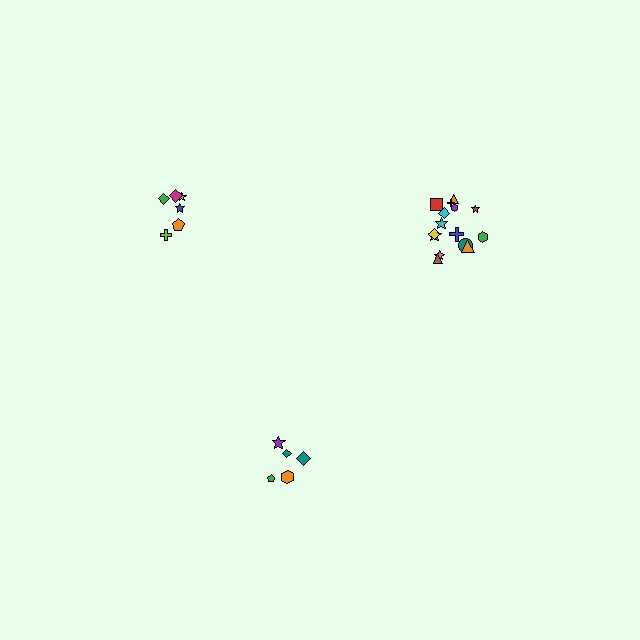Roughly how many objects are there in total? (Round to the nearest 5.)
Roughly 25 objects in total.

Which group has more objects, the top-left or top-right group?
The top-right group.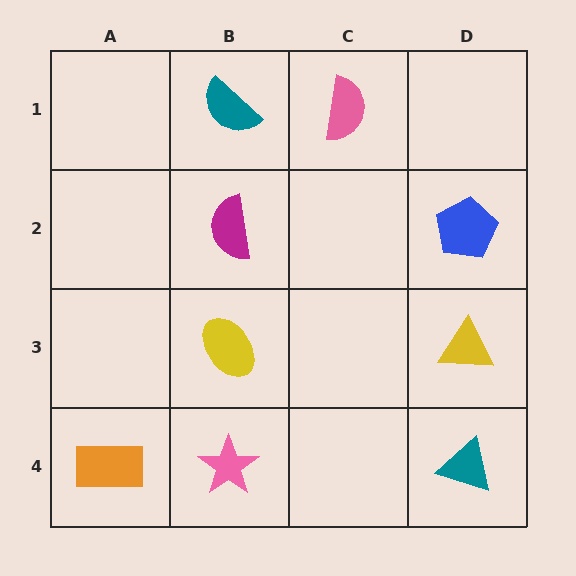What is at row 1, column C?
A pink semicircle.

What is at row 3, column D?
A yellow triangle.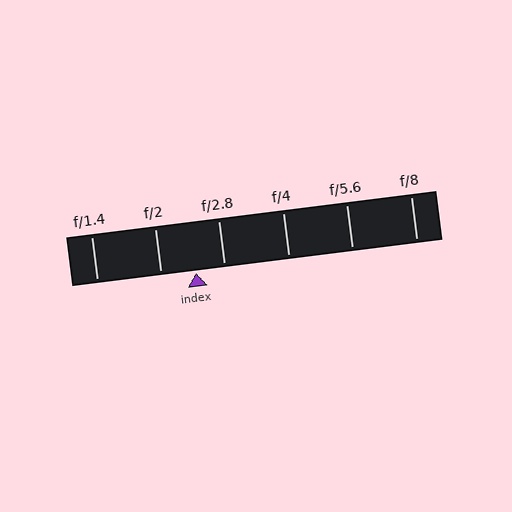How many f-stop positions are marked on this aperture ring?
There are 6 f-stop positions marked.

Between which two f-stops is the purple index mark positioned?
The index mark is between f/2 and f/2.8.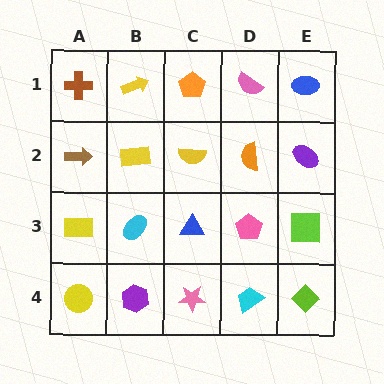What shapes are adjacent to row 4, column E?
A lime square (row 3, column E), a cyan trapezoid (row 4, column D).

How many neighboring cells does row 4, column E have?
2.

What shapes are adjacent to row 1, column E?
A purple ellipse (row 2, column E), a pink semicircle (row 1, column D).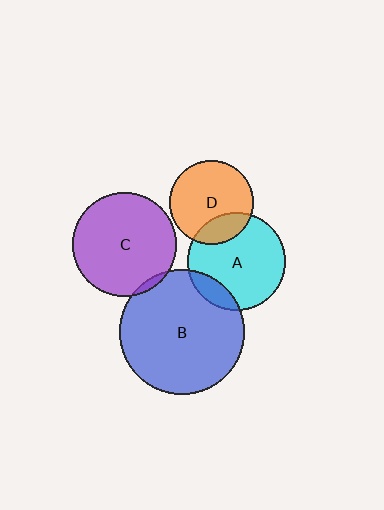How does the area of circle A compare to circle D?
Approximately 1.3 times.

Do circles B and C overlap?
Yes.